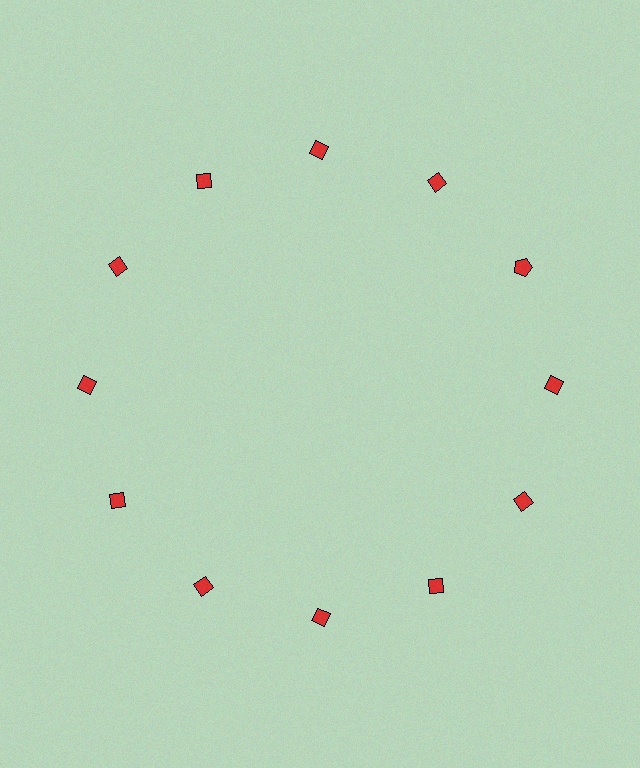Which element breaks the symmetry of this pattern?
The red pentagon at roughly the 2 o'clock position breaks the symmetry. All other shapes are red diamonds.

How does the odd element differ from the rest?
It has a different shape: pentagon instead of diamond.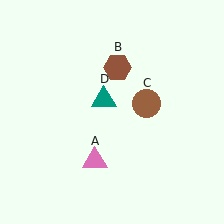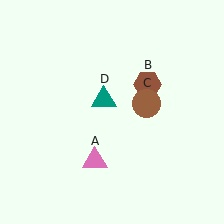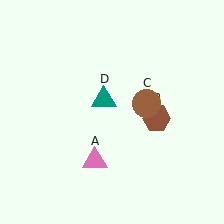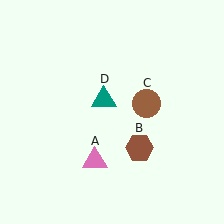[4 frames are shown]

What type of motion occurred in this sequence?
The brown hexagon (object B) rotated clockwise around the center of the scene.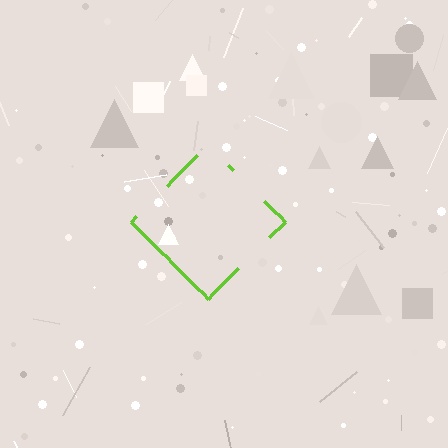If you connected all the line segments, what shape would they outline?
They would outline a diamond.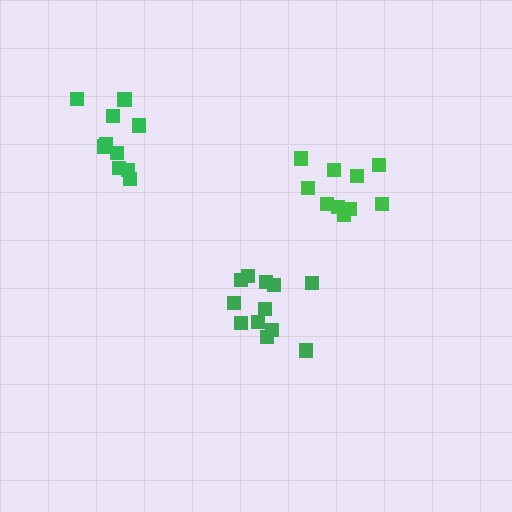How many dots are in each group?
Group 1: 10 dots, Group 2: 12 dots, Group 3: 10 dots (32 total).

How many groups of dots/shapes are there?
There are 3 groups.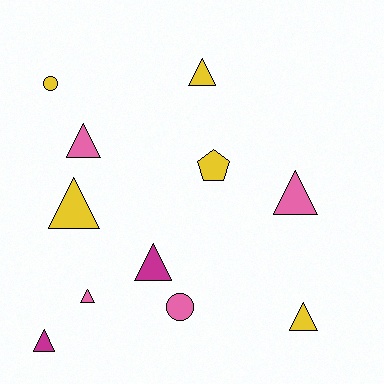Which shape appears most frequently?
Triangle, with 8 objects.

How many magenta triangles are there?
There are 2 magenta triangles.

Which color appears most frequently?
Yellow, with 5 objects.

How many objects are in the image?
There are 11 objects.